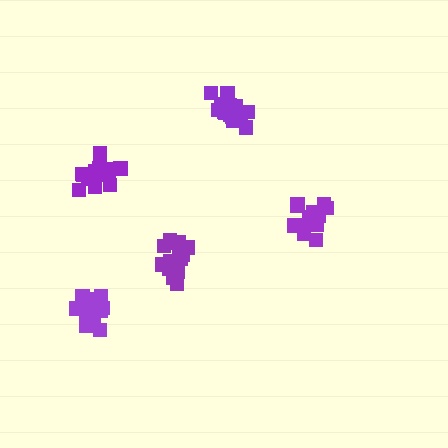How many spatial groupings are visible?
There are 5 spatial groupings.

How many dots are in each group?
Group 1: 20 dots, Group 2: 17 dots, Group 3: 16 dots, Group 4: 18 dots, Group 5: 16 dots (87 total).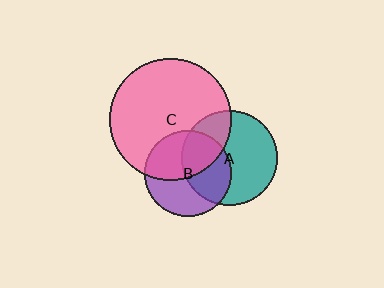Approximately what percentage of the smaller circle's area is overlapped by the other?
Approximately 30%.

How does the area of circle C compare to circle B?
Approximately 2.0 times.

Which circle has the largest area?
Circle C (pink).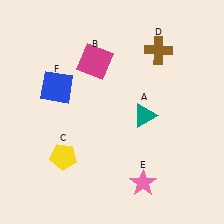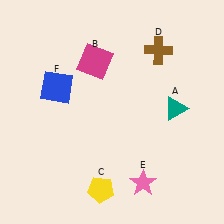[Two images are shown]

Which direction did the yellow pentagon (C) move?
The yellow pentagon (C) moved right.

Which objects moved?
The objects that moved are: the teal triangle (A), the yellow pentagon (C).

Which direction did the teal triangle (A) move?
The teal triangle (A) moved right.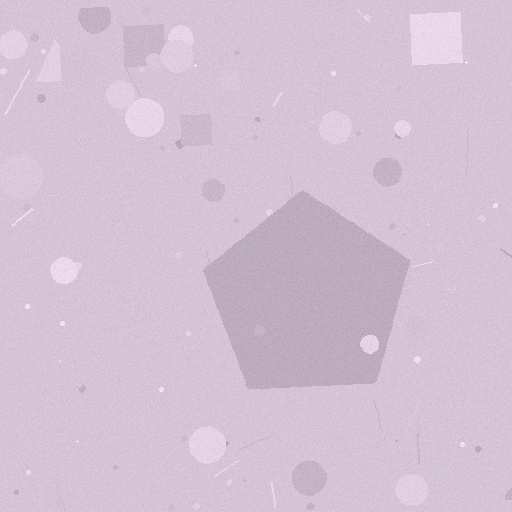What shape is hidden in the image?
A pentagon is hidden in the image.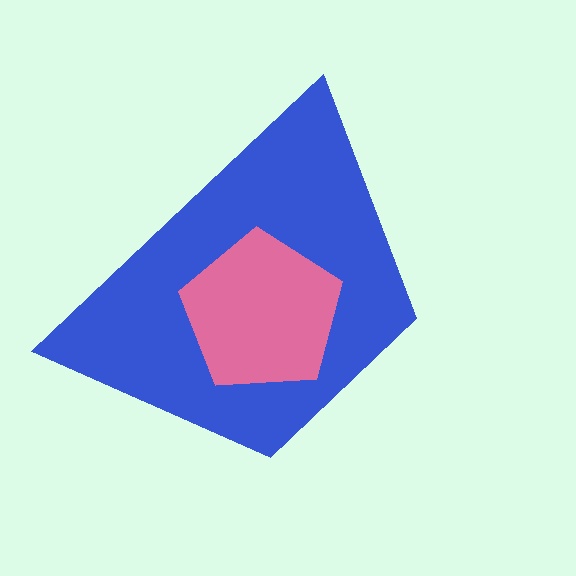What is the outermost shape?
The blue trapezoid.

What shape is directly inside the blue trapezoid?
The pink pentagon.